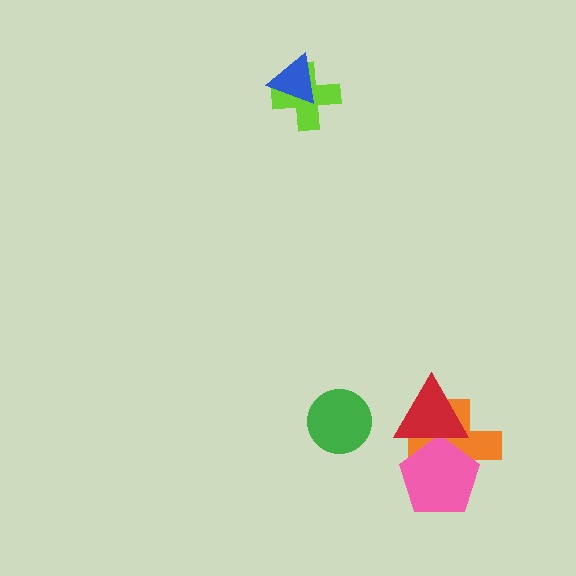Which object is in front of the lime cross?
The blue triangle is in front of the lime cross.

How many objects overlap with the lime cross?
1 object overlaps with the lime cross.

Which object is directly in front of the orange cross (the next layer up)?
The pink pentagon is directly in front of the orange cross.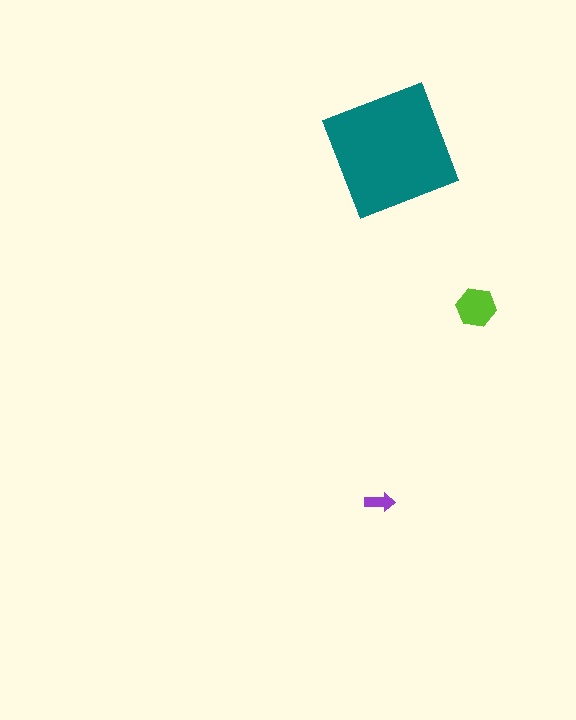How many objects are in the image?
There are 3 objects in the image.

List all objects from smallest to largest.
The purple arrow, the lime hexagon, the teal square.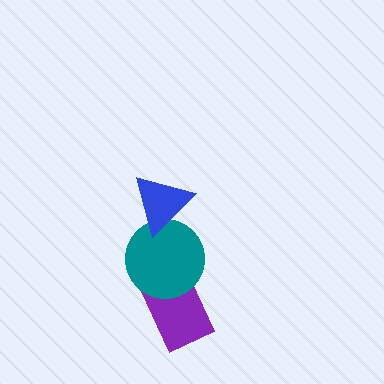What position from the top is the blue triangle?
The blue triangle is 1st from the top.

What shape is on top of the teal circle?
The blue triangle is on top of the teal circle.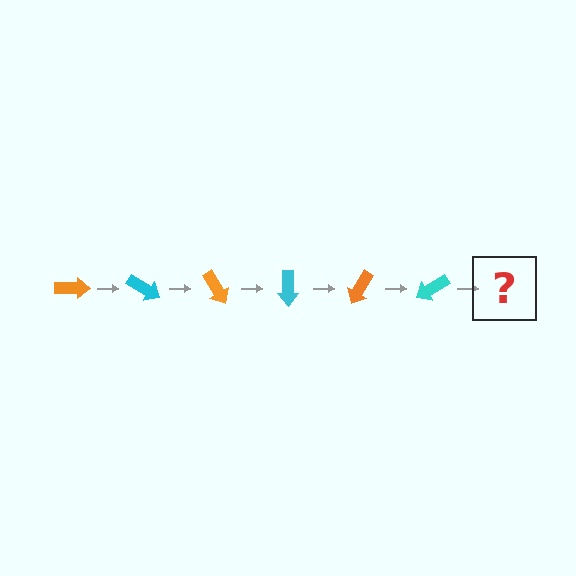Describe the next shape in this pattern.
It should be an orange arrow, rotated 180 degrees from the start.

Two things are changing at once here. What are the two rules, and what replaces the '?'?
The two rules are that it rotates 30 degrees each step and the color cycles through orange and cyan. The '?' should be an orange arrow, rotated 180 degrees from the start.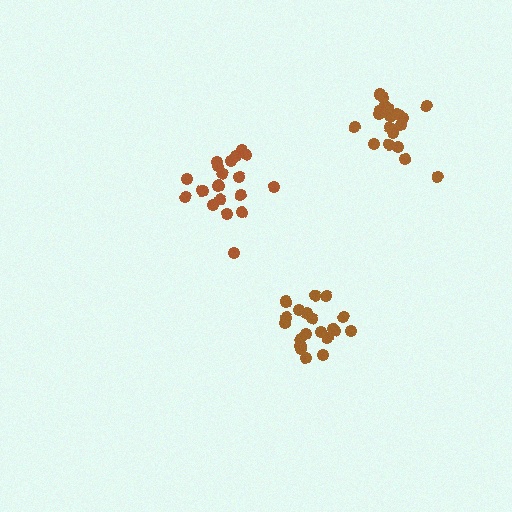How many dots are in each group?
Group 1: 20 dots, Group 2: 20 dots, Group 3: 20 dots (60 total).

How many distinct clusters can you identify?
There are 3 distinct clusters.